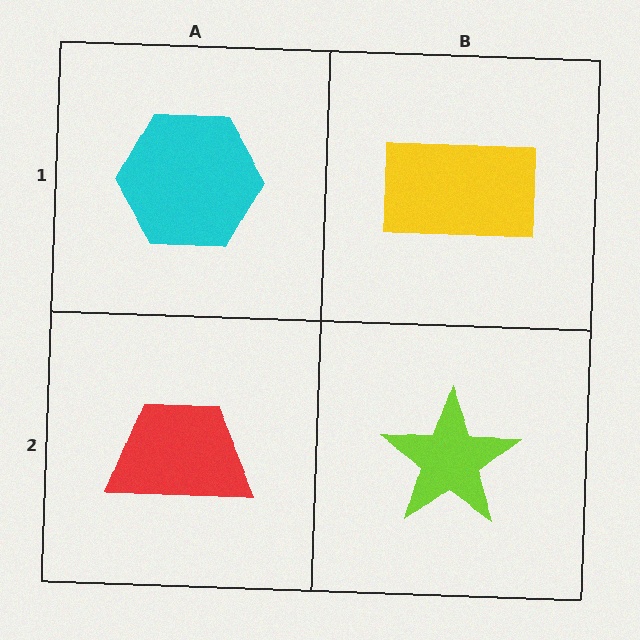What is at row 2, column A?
A red trapezoid.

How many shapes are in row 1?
2 shapes.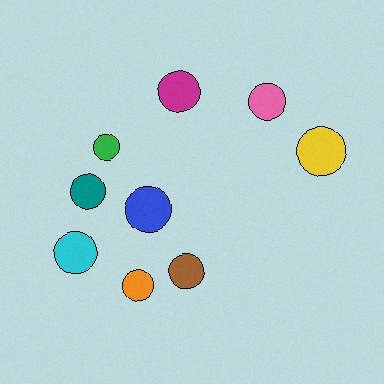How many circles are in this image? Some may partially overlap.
There are 9 circles.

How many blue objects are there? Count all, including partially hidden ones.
There is 1 blue object.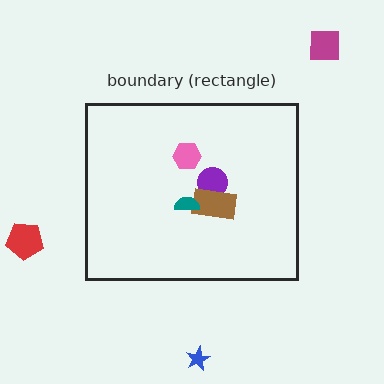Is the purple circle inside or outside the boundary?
Inside.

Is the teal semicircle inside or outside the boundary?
Inside.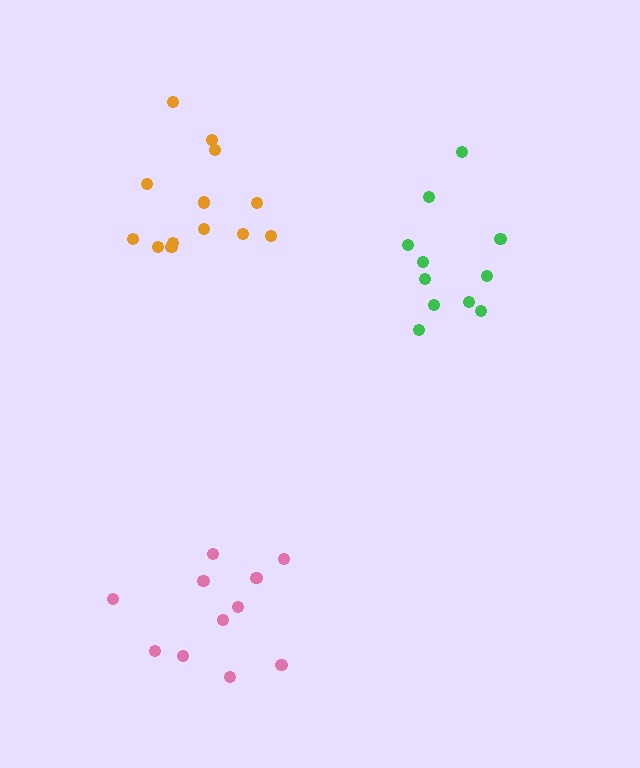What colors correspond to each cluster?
The clusters are colored: orange, green, pink.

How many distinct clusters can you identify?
There are 3 distinct clusters.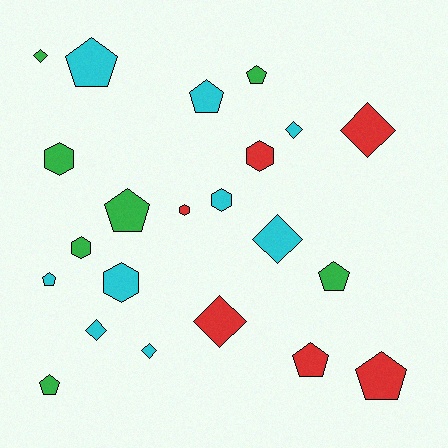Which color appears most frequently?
Cyan, with 9 objects.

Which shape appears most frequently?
Pentagon, with 9 objects.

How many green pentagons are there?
There are 4 green pentagons.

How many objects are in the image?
There are 22 objects.